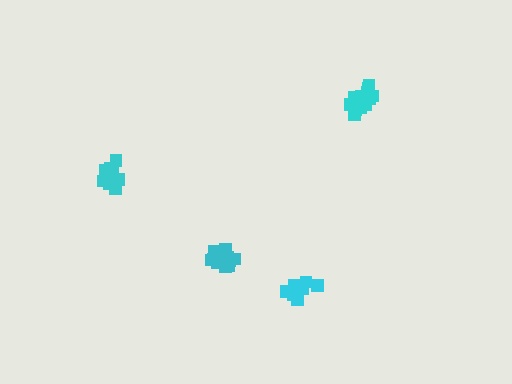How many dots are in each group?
Group 1: 10 dots, Group 2: 14 dots, Group 3: 14 dots, Group 4: 9 dots (47 total).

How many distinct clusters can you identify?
There are 4 distinct clusters.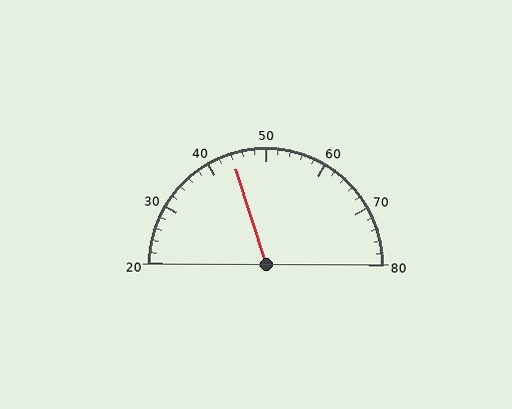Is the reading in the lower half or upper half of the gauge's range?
The reading is in the lower half of the range (20 to 80).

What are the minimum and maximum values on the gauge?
The gauge ranges from 20 to 80.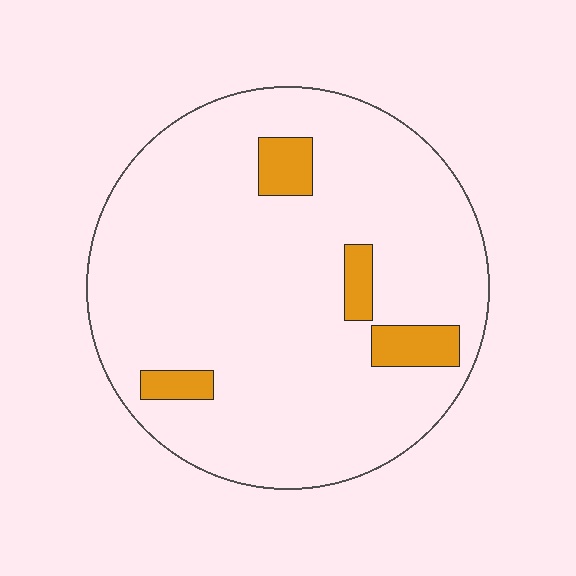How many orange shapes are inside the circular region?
4.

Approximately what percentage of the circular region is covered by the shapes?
Approximately 10%.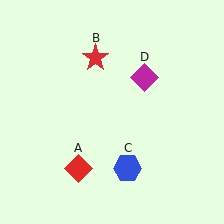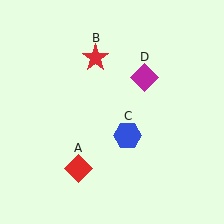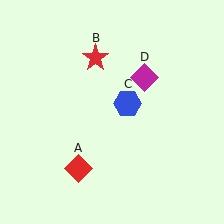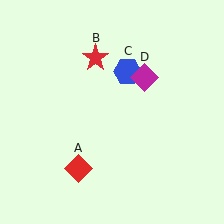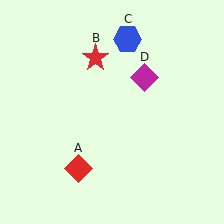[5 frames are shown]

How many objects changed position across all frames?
1 object changed position: blue hexagon (object C).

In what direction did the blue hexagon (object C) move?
The blue hexagon (object C) moved up.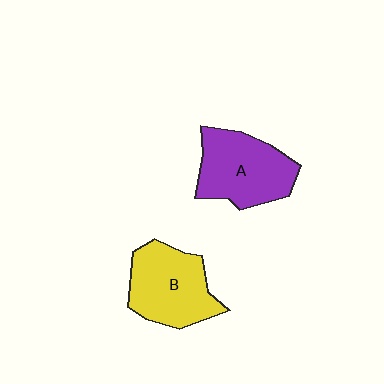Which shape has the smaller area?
Shape B (yellow).